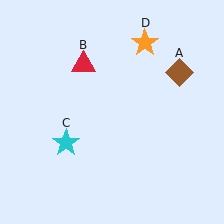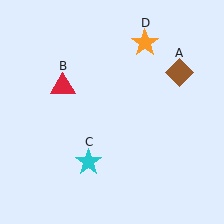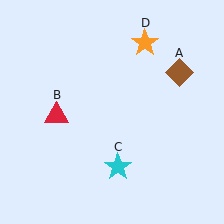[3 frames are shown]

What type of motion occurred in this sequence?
The red triangle (object B), cyan star (object C) rotated counterclockwise around the center of the scene.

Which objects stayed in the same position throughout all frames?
Brown diamond (object A) and orange star (object D) remained stationary.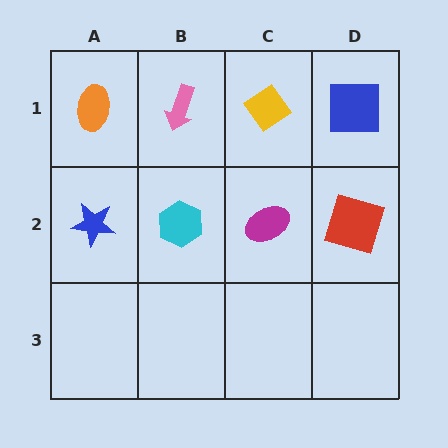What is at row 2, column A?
A blue star.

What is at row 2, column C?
A magenta ellipse.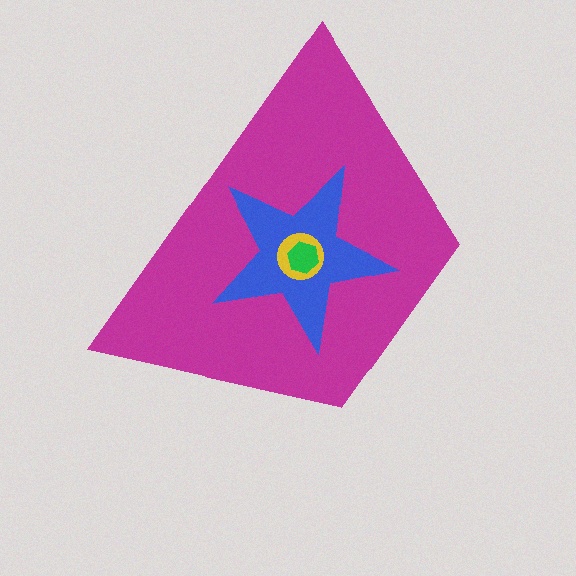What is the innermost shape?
The green hexagon.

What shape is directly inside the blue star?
The yellow circle.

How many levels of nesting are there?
4.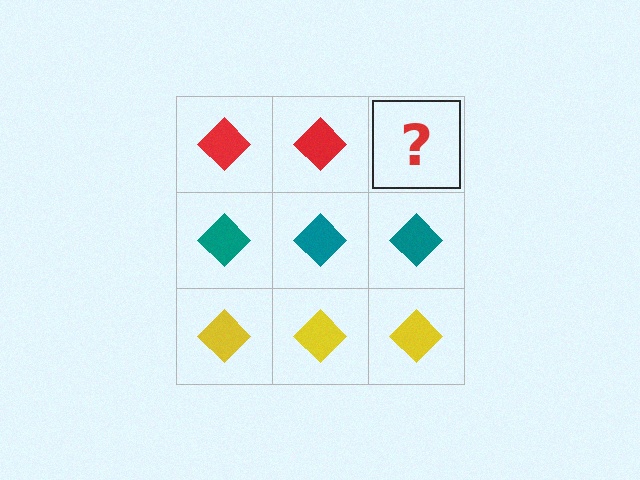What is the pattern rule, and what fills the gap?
The rule is that each row has a consistent color. The gap should be filled with a red diamond.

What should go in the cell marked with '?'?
The missing cell should contain a red diamond.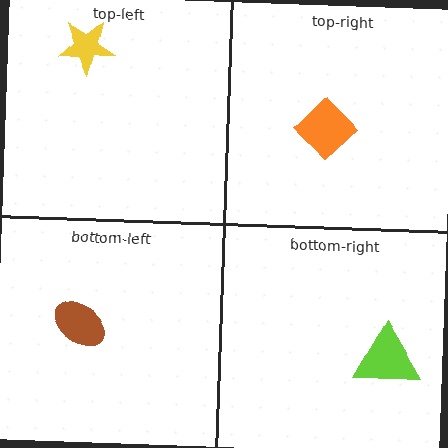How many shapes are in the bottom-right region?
1.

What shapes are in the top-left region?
The yellow star.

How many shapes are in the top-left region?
1.